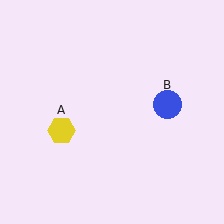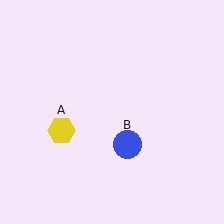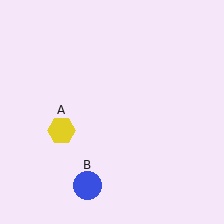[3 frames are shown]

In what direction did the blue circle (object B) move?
The blue circle (object B) moved down and to the left.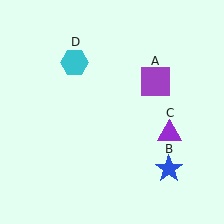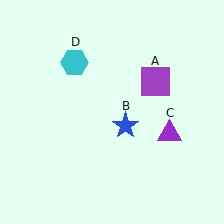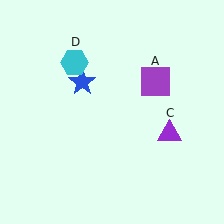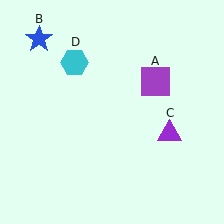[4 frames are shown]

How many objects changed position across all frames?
1 object changed position: blue star (object B).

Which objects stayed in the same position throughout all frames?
Purple square (object A) and purple triangle (object C) and cyan hexagon (object D) remained stationary.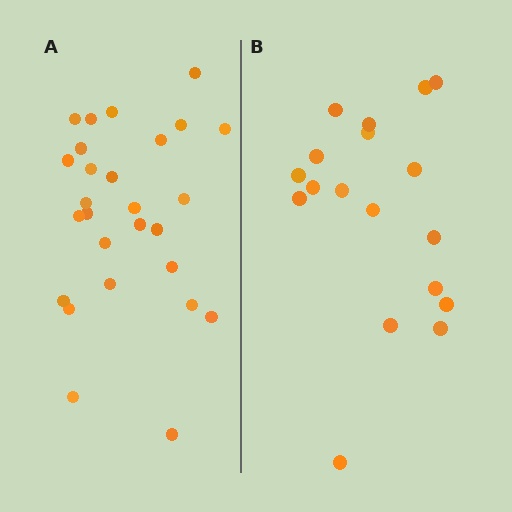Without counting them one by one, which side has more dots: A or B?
Region A (the left region) has more dots.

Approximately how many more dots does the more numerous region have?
Region A has roughly 8 or so more dots than region B.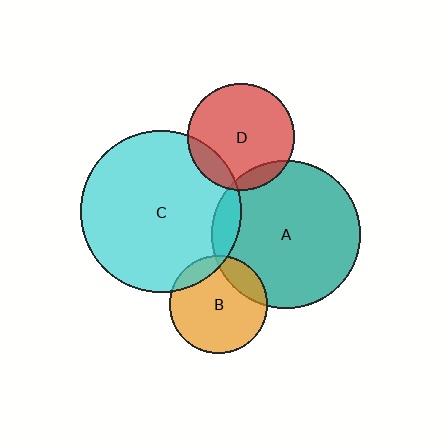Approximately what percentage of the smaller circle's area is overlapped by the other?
Approximately 15%.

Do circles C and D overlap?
Yes.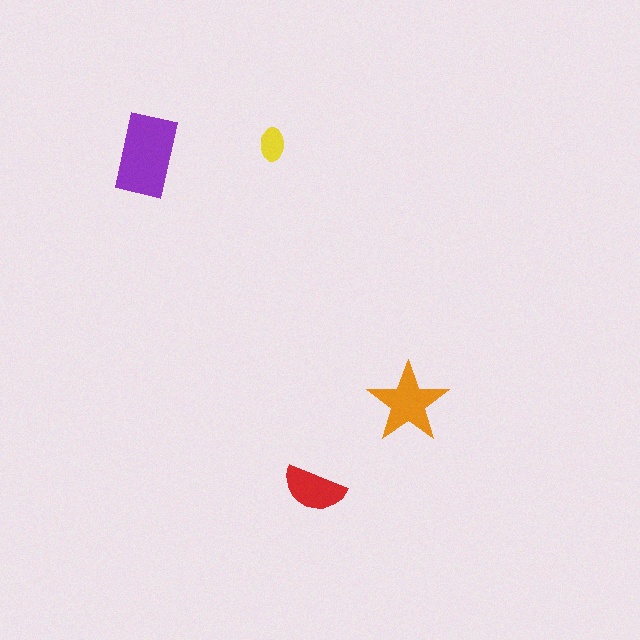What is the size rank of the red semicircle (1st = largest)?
3rd.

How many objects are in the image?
There are 4 objects in the image.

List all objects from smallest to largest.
The yellow ellipse, the red semicircle, the orange star, the purple rectangle.